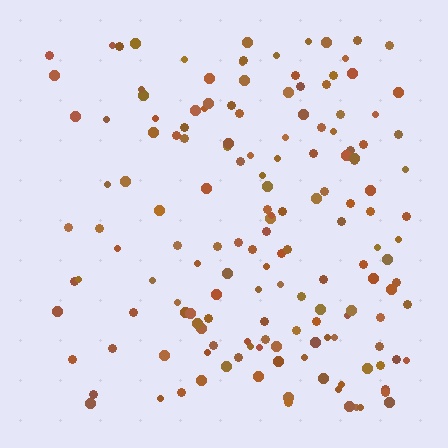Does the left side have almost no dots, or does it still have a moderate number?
Still a moderate number, just noticeably fewer than the right.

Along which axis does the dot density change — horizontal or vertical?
Horizontal.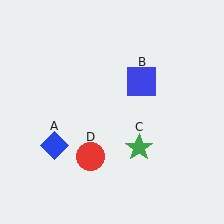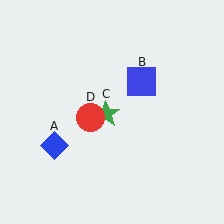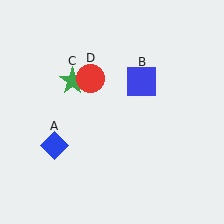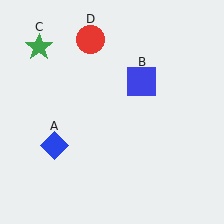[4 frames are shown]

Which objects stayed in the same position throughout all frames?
Blue diamond (object A) and blue square (object B) remained stationary.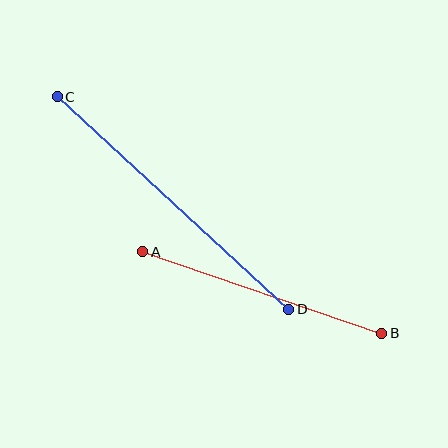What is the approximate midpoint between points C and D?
The midpoint is at approximately (173, 203) pixels.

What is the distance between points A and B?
The distance is approximately 252 pixels.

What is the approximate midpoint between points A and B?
The midpoint is at approximately (262, 292) pixels.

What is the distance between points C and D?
The distance is approximately 314 pixels.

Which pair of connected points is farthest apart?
Points C and D are farthest apart.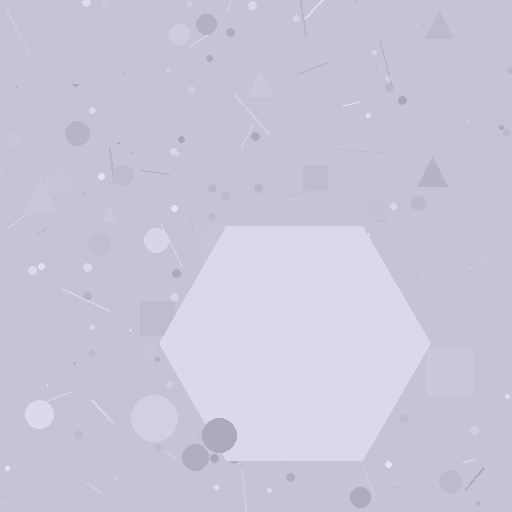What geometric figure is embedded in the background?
A hexagon is embedded in the background.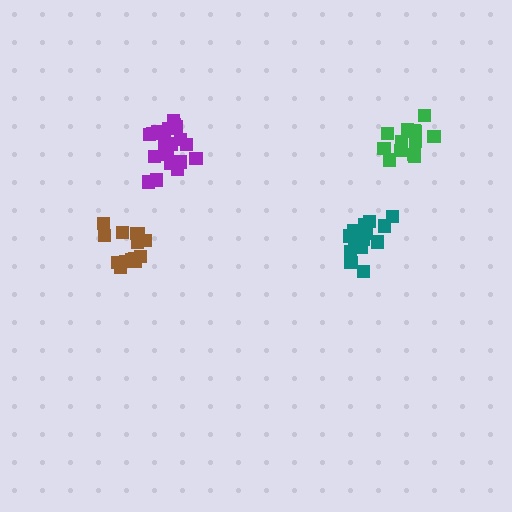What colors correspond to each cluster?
The clusters are colored: teal, purple, green, brown.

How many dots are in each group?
Group 1: 15 dots, Group 2: 20 dots, Group 3: 14 dots, Group 4: 14 dots (63 total).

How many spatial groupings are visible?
There are 4 spatial groupings.